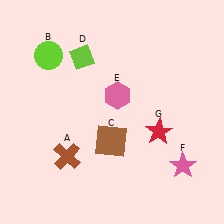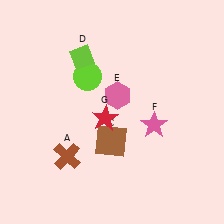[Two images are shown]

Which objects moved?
The objects that moved are: the lime circle (B), the pink star (F), the red star (G).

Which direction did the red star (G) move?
The red star (G) moved left.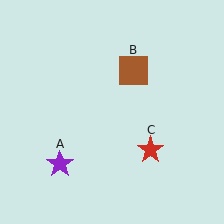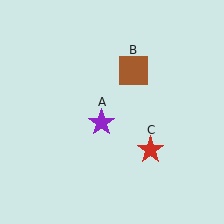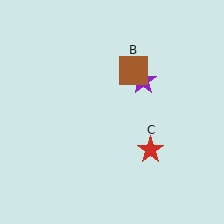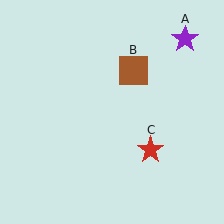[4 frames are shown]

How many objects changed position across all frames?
1 object changed position: purple star (object A).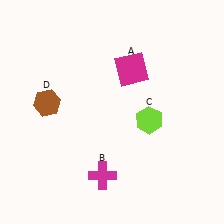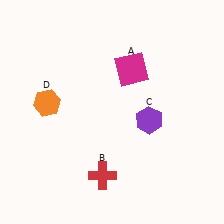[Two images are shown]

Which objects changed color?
B changed from magenta to red. C changed from lime to purple. D changed from brown to orange.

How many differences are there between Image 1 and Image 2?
There are 3 differences between the two images.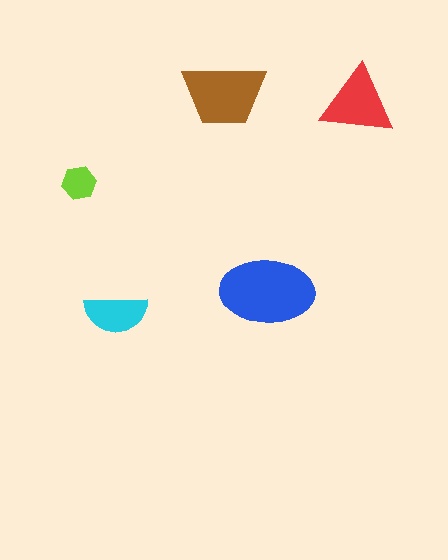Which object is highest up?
The brown trapezoid is topmost.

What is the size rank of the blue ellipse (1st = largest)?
1st.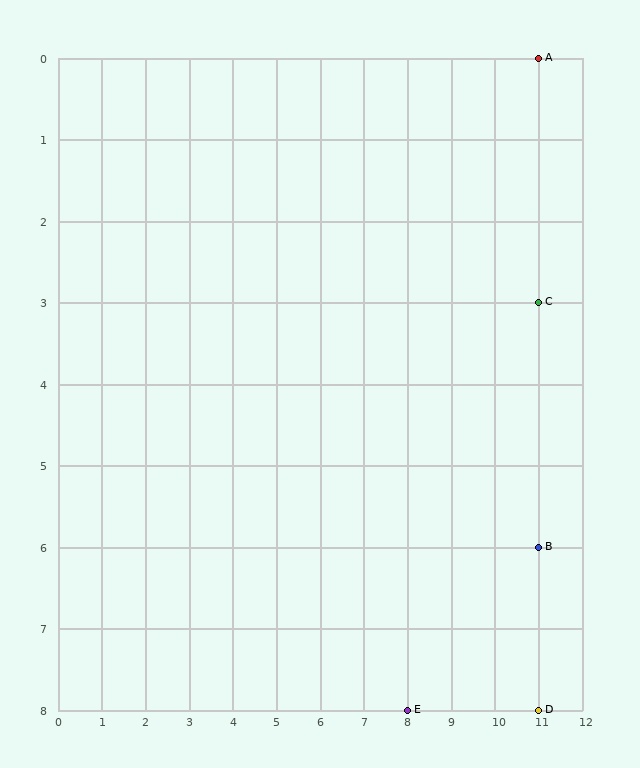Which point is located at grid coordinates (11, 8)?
Point D is at (11, 8).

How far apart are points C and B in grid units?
Points C and B are 3 rows apart.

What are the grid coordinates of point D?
Point D is at grid coordinates (11, 8).